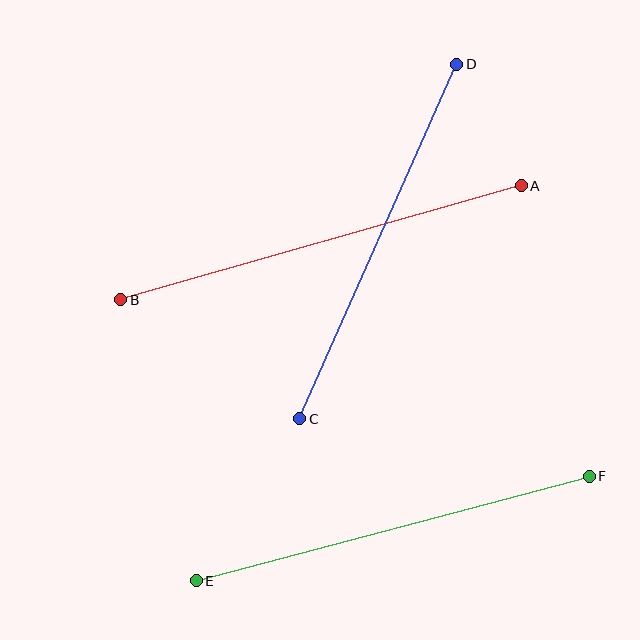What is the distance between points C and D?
The distance is approximately 388 pixels.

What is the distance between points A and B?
The distance is approximately 417 pixels.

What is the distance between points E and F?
The distance is approximately 407 pixels.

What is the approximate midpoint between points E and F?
The midpoint is at approximately (393, 528) pixels.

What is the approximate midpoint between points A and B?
The midpoint is at approximately (321, 243) pixels.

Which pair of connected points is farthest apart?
Points A and B are farthest apart.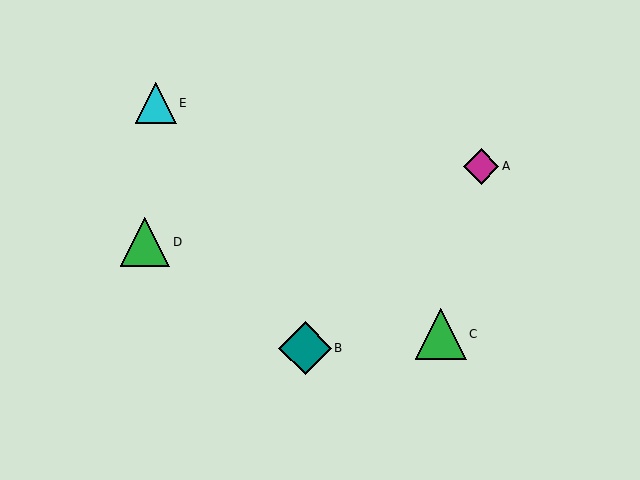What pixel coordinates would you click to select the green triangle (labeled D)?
Click at (145, 242) to select the green triangle D.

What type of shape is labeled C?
Shape C is a green triangle.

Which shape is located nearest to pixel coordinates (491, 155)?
The magenta diamond (labeled A) at (481, 166) is nearest to that location.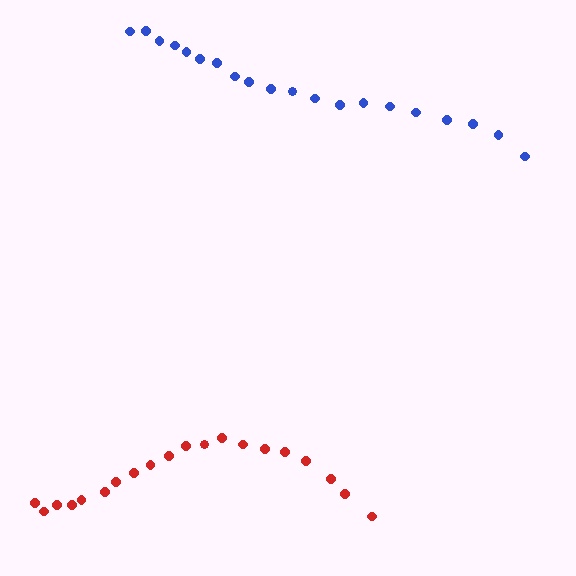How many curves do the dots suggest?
There are 2 distinct paths.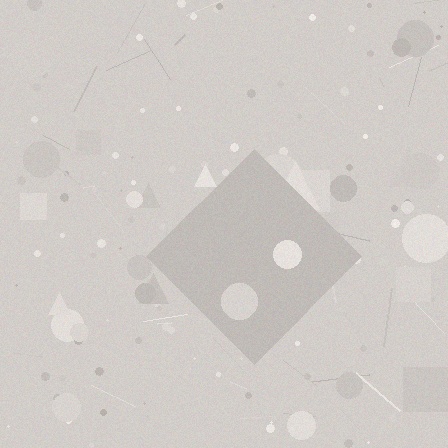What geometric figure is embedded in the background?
A diamond is embedded in the background.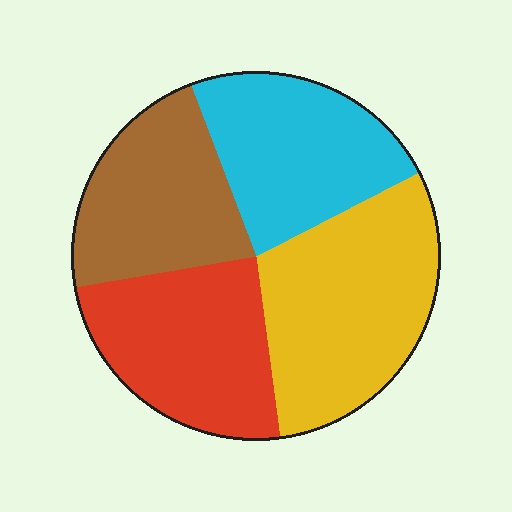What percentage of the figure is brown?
Brown covers 22% of the figure.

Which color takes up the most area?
Yellow, at roughly 30%.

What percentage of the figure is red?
Red covers about 25% of the figure.